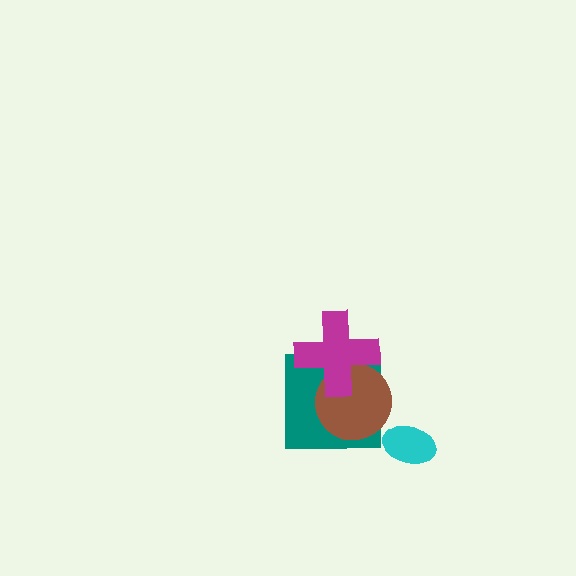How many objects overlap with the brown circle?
2 objects overlap with the brown circle.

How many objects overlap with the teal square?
2 objects overlap with the teal square.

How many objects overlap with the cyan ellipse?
0 objects overlap with the cyan ellipse.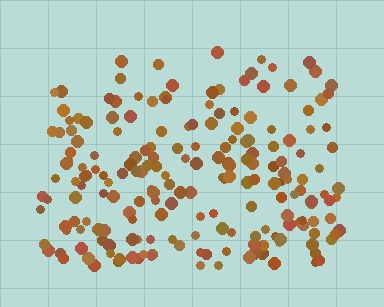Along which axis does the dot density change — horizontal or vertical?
Vertical.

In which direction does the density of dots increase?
From top to bottom, with the bottom side densest.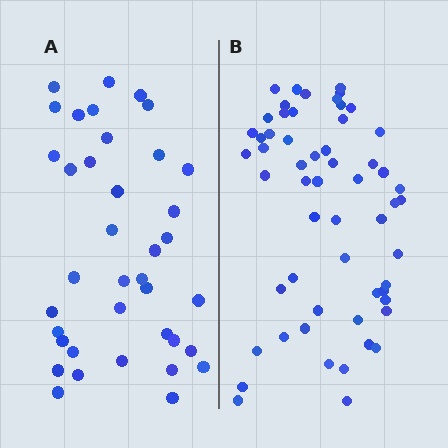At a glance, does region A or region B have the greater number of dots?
Region B (the right region) has more dots.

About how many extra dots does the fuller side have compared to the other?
Region B has approximately 20 more dots than region A.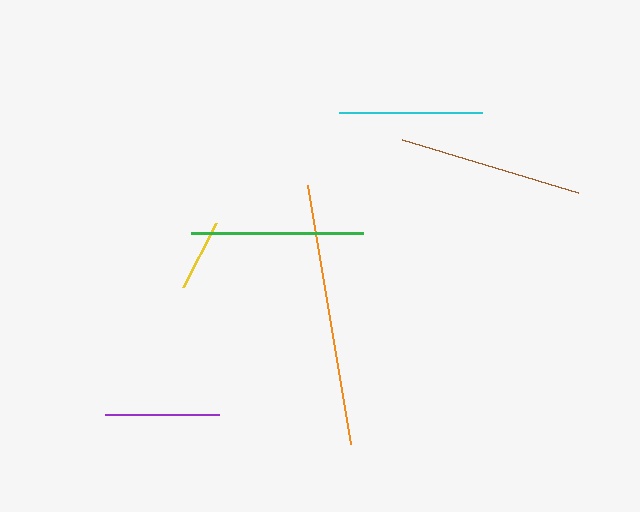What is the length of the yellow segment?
The yellow segment is approximately 72 pixels long.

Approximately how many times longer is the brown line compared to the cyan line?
The brown line is approximately 1.3 times the length of the cyan line.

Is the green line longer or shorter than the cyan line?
The green line is longer than the cyan line.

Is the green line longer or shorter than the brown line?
The brown line is longer than the green line.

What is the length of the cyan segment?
The cyan segment is approximately 143 pixels long.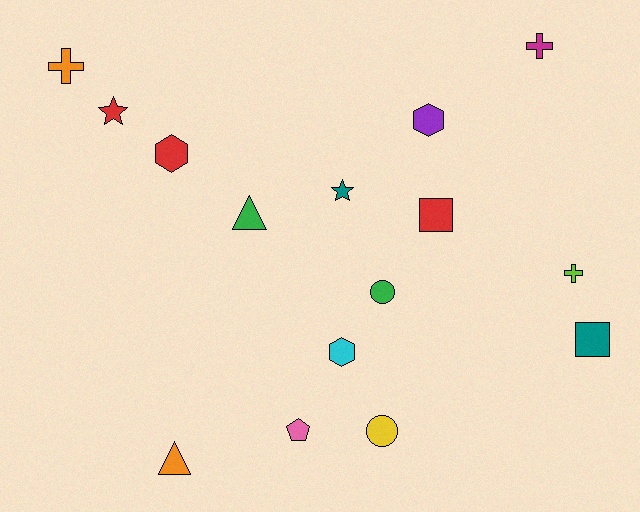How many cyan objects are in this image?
There is 1 cyan object.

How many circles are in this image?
There are 2 circles.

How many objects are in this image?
There are 15 objects.